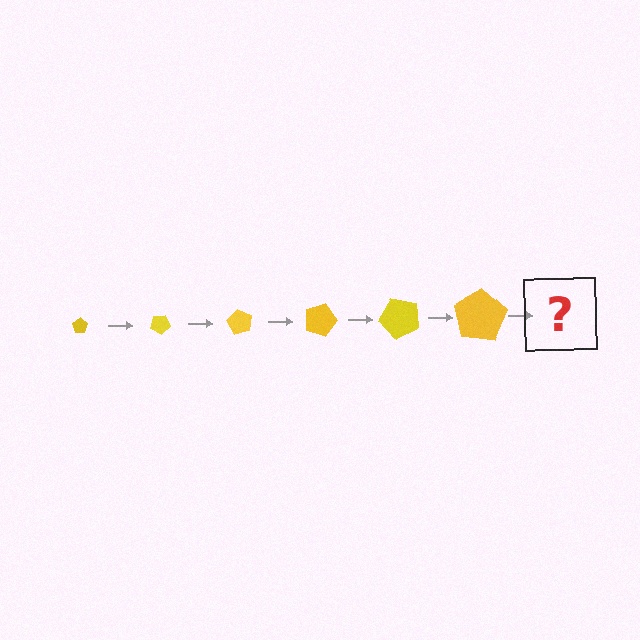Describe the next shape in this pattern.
It should be a pentagon, larger than the previous one and rotated 180 degrees from the start.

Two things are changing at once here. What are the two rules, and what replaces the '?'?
The two rules are that the pentagon grows larger each step and it rotates 30 degrees each step. The '?' should be a pentagon, larger than the previous one and rotated 180 degrees from the start.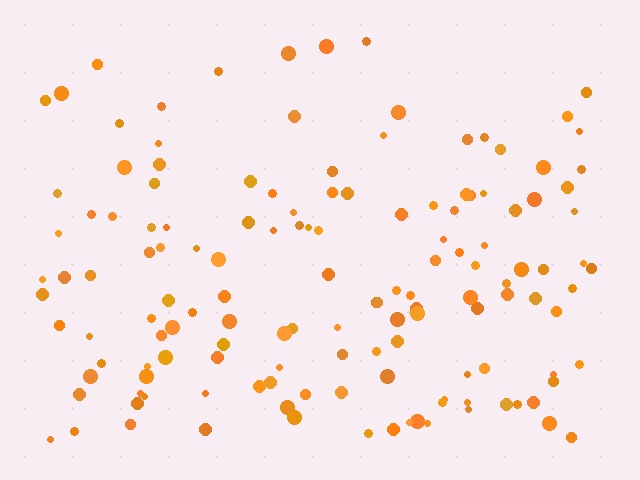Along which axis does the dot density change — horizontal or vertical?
Vertical.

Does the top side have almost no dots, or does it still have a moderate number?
Still a moderate number, just noticeably fewer than the bottom.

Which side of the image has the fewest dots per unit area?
The top.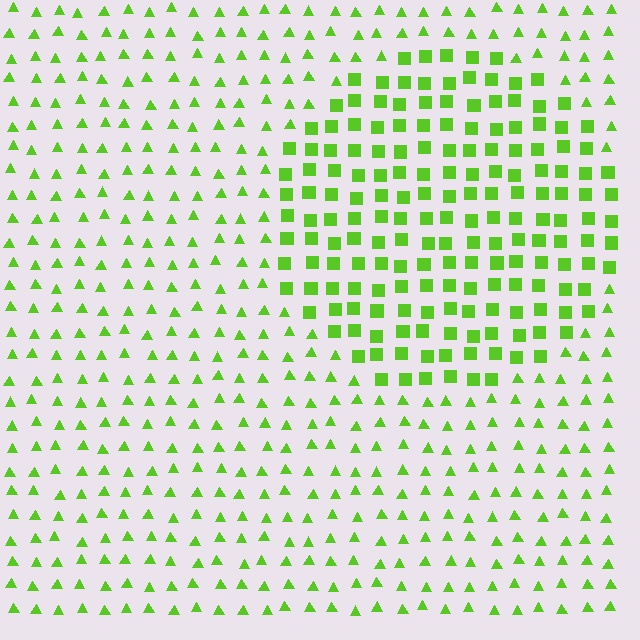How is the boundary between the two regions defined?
The boundary is defined by a change in element shape: squares inside vs. triangles outside. All elements share the same color and spacing.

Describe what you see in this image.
The image is filled with small lime elements arranged in a uniform grid. A circle-shaped region contains squares, while the surrounding area contains triangles. The boundary is defined purely by the change in element shape.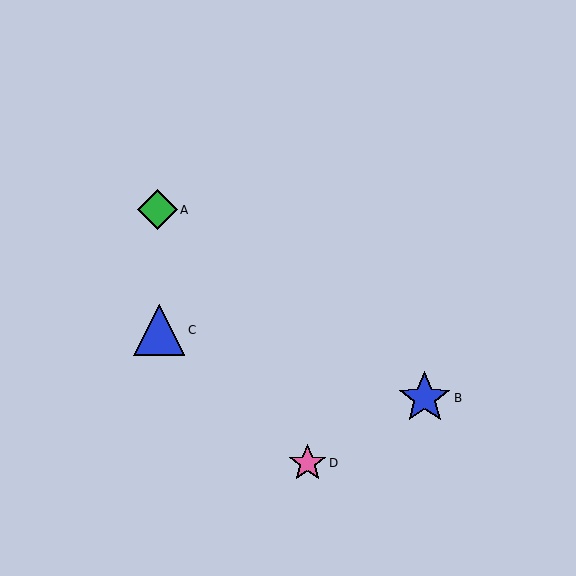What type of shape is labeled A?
Shape A is a green diamond.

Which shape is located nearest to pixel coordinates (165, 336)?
The blue triangle (labeled C) at (159, 330) is nearest to that location.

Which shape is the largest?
The blue star (labeled B) is the largest.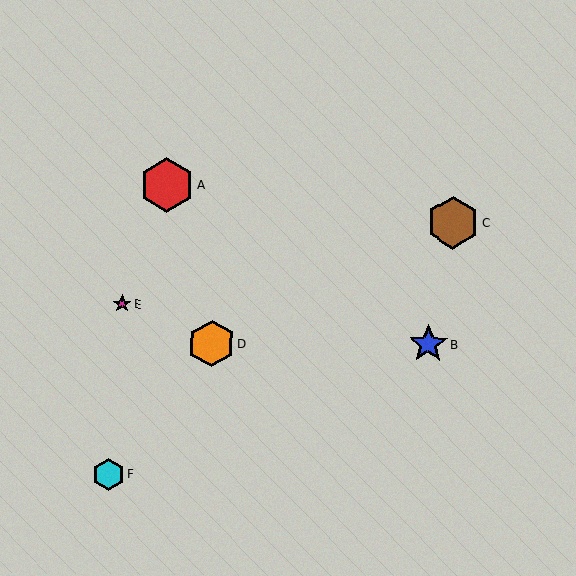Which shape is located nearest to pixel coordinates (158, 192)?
The red hexagon (labeled A) at (167, 185) is nearest to that location.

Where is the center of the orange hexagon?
The center of the orange hexagon is at (211, 344).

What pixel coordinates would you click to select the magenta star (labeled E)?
Click at (122, 304) to select the magenta star E.